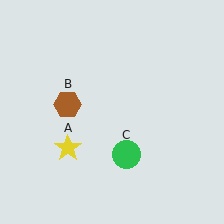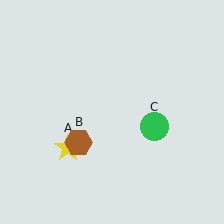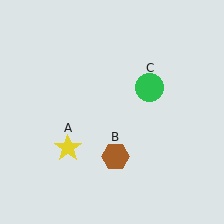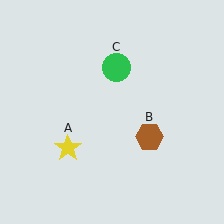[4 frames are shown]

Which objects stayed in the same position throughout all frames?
Yellow star (object A) remained stationary.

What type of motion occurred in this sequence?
The brown hexagon (object B), green circle (object C) rotated counterclockwise around the center of the scene.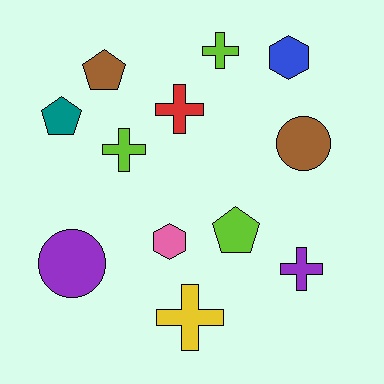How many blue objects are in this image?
There is 1 blue object.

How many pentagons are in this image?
There are 3 pentagons.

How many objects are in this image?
There are 12 objects.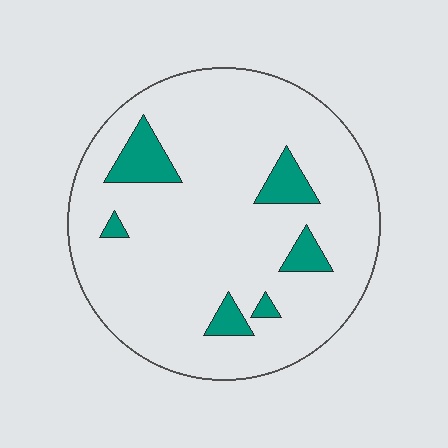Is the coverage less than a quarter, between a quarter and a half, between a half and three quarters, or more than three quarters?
Less than a quarter.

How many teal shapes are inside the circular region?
6.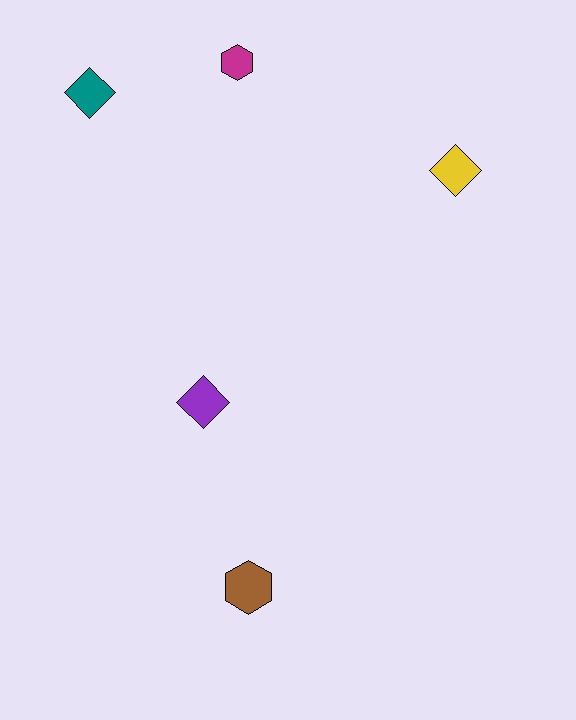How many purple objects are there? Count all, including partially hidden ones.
There is 1 purple object.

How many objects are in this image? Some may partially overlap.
There are 5 objects.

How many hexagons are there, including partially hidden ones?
There are 2 hexagons.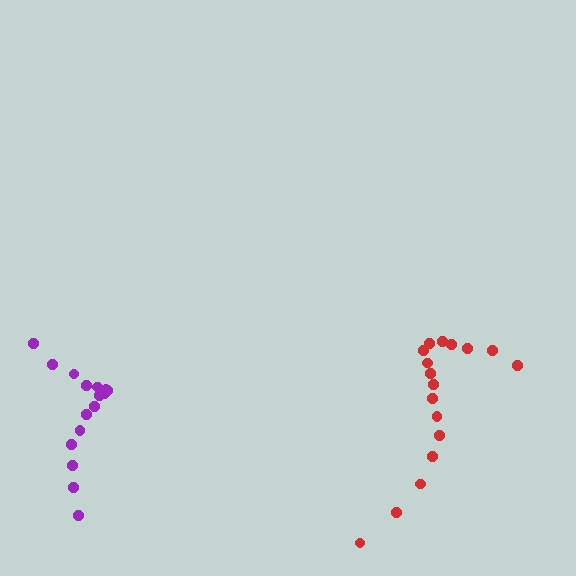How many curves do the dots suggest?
There are 2 distinct paths.